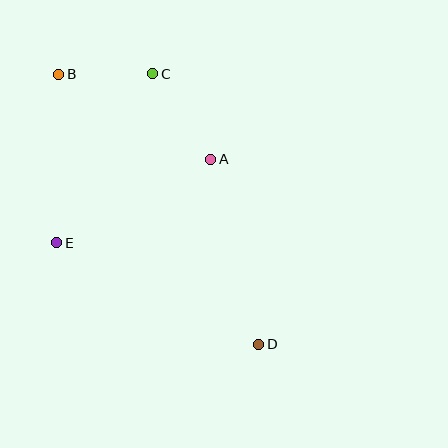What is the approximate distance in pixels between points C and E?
The distance between C and E is approximately 195 pixels.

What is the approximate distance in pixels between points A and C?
The distance between A and C is approximately 103 pixels.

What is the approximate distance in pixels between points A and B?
The distance between A and B is approximately 175 pixels.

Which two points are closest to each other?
Points B and C are closest to each other.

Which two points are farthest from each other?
Points B and D are farthest from each other.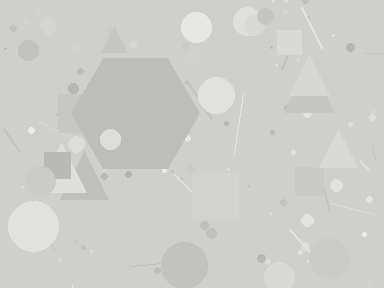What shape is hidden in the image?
A hexagon is hidden in the image.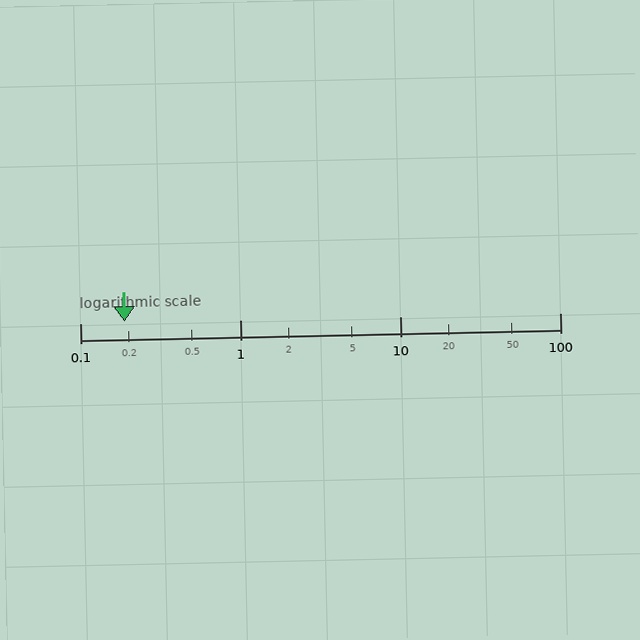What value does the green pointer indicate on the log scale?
The pointer indicates approximately 0.19.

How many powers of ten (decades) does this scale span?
The scale spans 3 decades, from 0.1 to 100.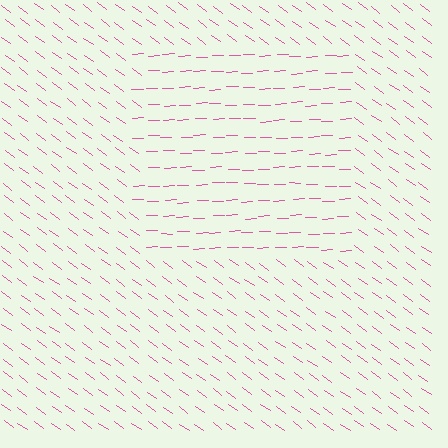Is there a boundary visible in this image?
Yes, there is a texture boundary formed by a change in line orientation.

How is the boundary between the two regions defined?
The boundary is defined purely by a change in line orientation (approximately 38 degrees difference). All lines are the same color and thickness.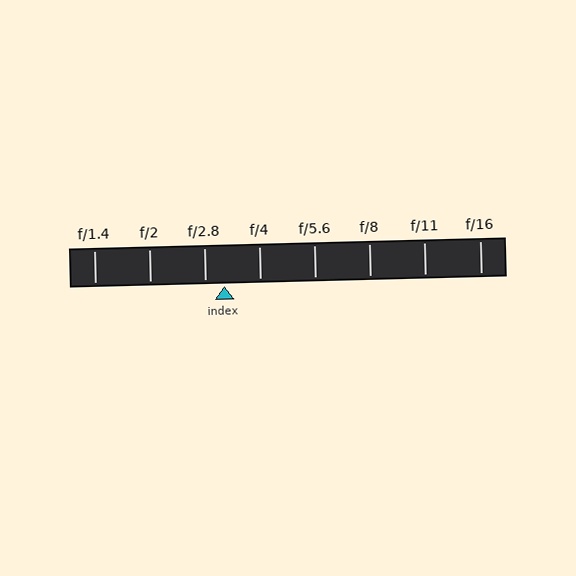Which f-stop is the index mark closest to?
The index mark is closest to f/2.8.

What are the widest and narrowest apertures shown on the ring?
The widest aperture shown is f/1.4 and the narrowest is f/16.